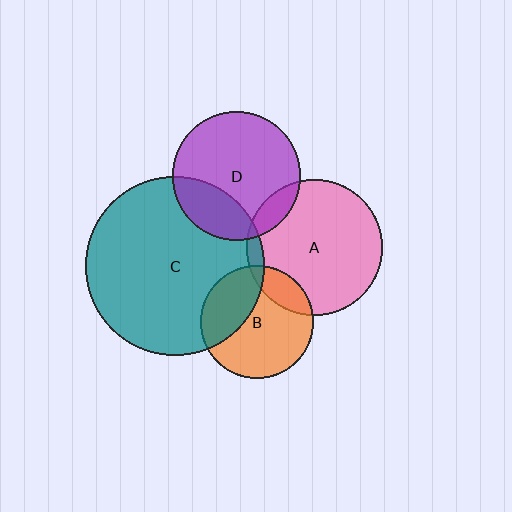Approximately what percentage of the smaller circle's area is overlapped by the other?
Approximately 5%.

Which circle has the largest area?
Circle C (teal).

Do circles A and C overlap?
Yes.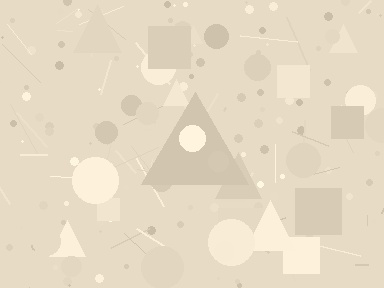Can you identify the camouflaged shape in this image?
The camouflaged shape is a triangle.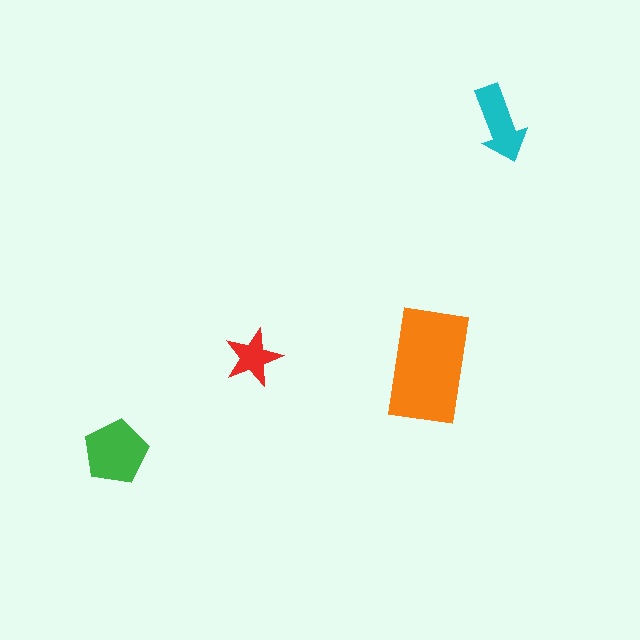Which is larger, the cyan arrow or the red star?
The cyan arrow.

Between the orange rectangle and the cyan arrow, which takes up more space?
The orange rectangle.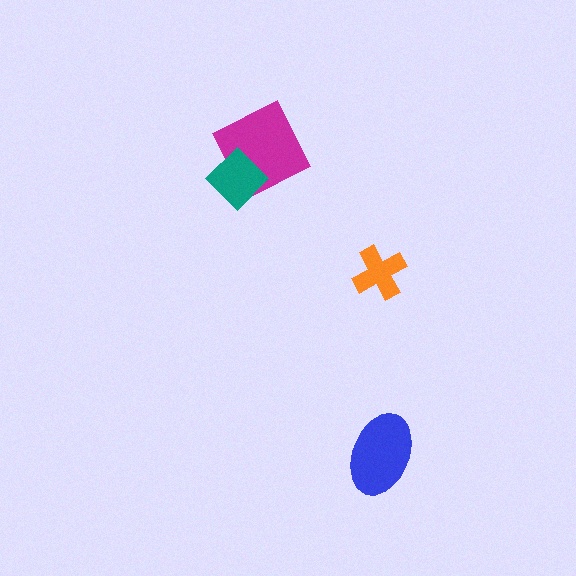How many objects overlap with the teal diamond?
1 object overlaps with the teal diamond.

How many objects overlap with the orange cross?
0 objects overlap with the orange cross.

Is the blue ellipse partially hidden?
No, no other shape covers it.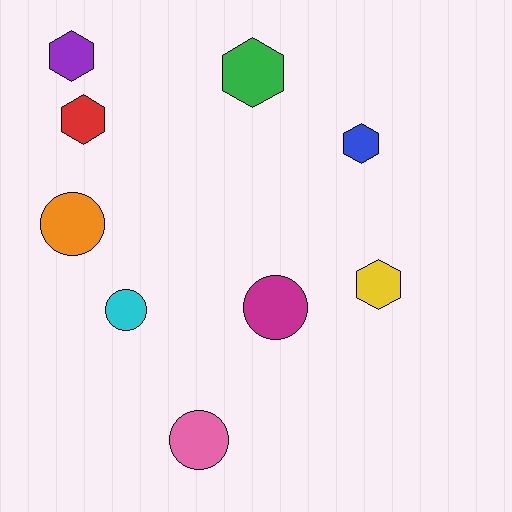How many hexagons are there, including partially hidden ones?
There are 5 hexagons.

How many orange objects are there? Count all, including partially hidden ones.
There is 1 orange object.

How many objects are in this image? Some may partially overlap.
There are 9 objects.